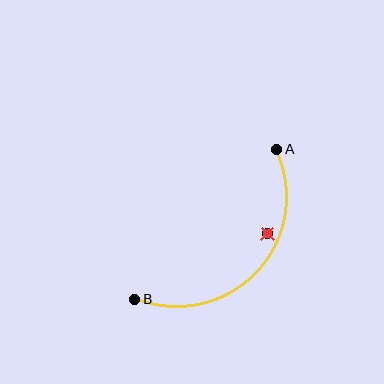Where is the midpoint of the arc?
The arc midpoint is the point on the curve farthest from the straight line joining A and B. It sits below and to the right of that line.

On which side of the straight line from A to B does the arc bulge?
The arc bulges below and to the right of the straight line connecting A and B.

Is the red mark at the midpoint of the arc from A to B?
No — the red mark does not lie on the arc at all. It sits slightly inside the curve.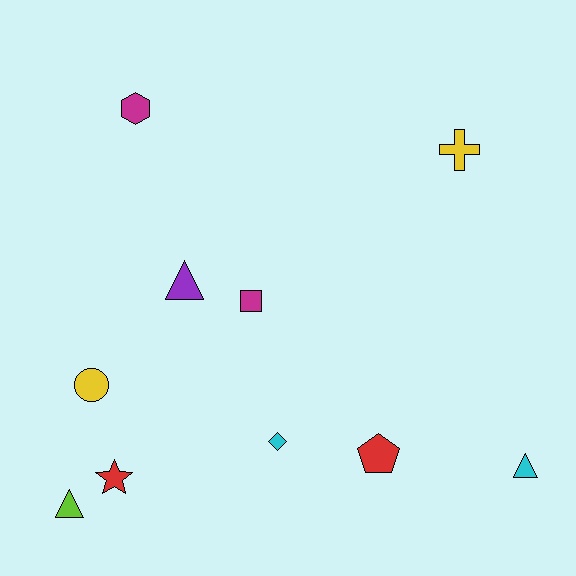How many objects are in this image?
There are 10 objects.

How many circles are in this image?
There is 1 circle.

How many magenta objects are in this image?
There are 2 magenta objects.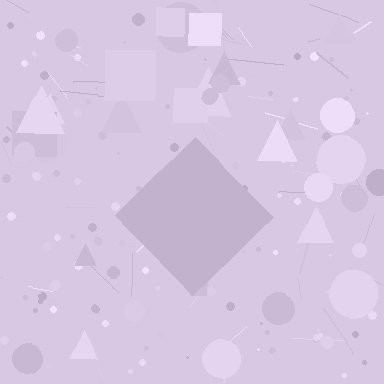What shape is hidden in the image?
A diamond is hidden in the image.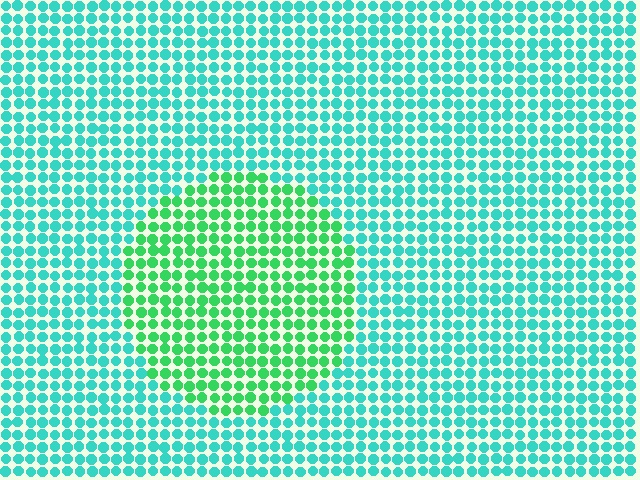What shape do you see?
I see a circle.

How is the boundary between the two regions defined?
The boundary is defined purely by a slight shift in hue (about 37 degrees). Spacing, size, and orientation are identical on both sides.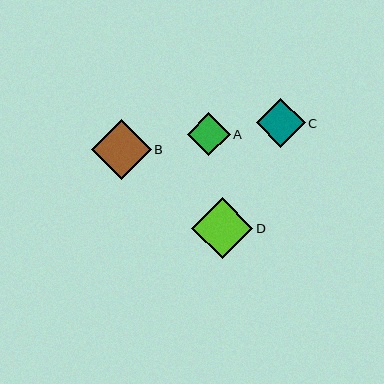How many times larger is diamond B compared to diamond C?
Diamond B is approximately 1.2 times the size of diamond C.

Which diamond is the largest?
Diamond D is the largest with a size of approximately 61 pixels.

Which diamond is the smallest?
Diamond A is the smallest with a size of approximately 43 pixels.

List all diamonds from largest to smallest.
From largest to smallest: D, B, C, A.